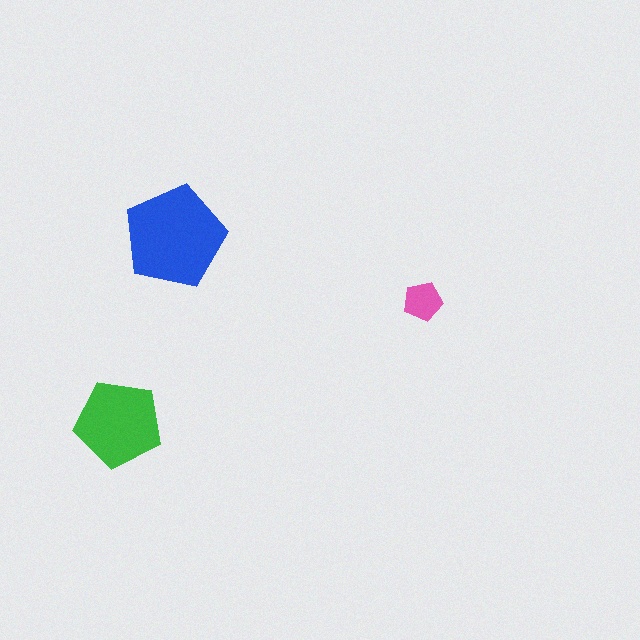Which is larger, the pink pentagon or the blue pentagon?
The blue one.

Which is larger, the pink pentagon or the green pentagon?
The green one.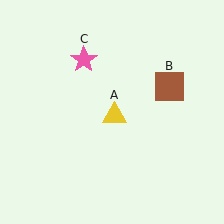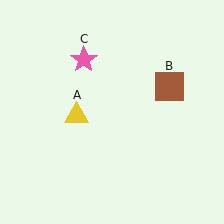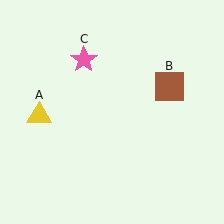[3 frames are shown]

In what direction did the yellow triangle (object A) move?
The yellow triangle (object A) moved left.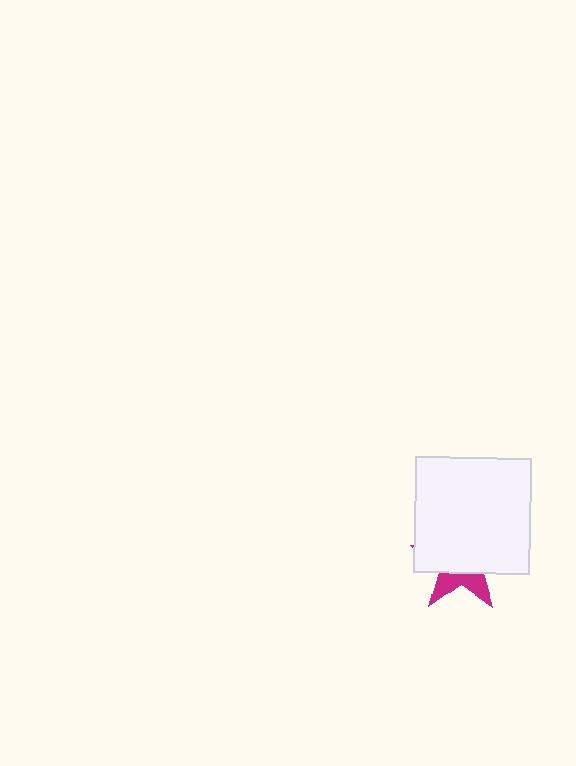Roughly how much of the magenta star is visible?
A small part of it is visible (roughly 32%).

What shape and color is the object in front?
The object in front is a white square.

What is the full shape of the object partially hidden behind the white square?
The partially hidden object is a magenta star.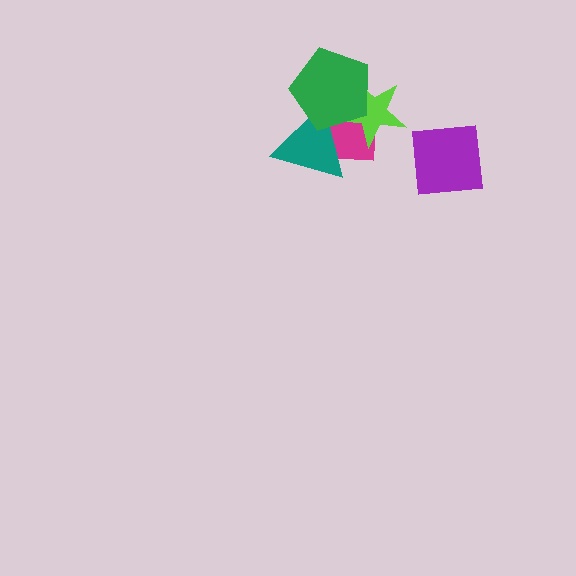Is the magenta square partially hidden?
Yes, it is partially covered by another shape.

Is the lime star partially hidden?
Yes, it is partially covered by another shape.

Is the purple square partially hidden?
No, no other shape covers it.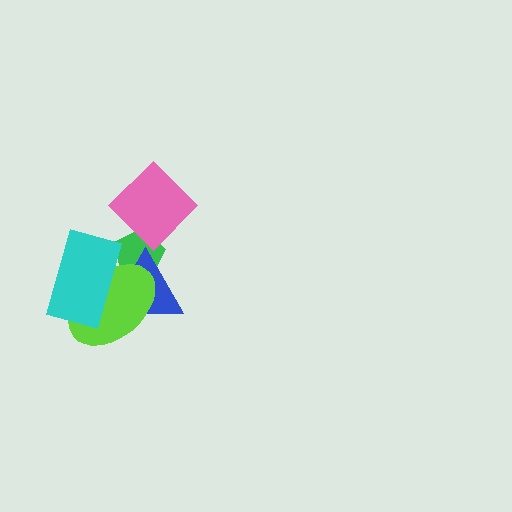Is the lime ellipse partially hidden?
Yes, it is partially covered by another shape.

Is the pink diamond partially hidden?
No, no other shape covers it.